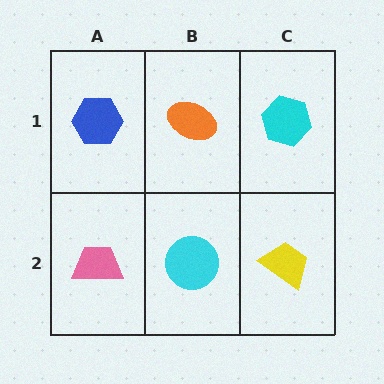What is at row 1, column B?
An orange ellipse.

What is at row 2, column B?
A cyan circle.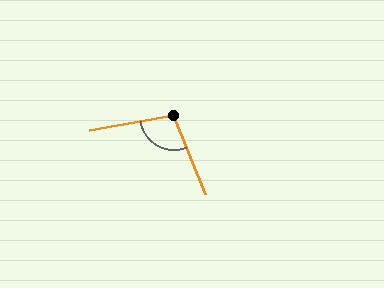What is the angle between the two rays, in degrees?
Approximately 102 degrees.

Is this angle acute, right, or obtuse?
It is obtuse.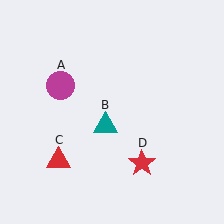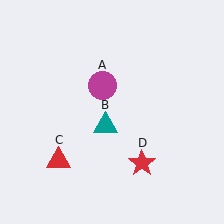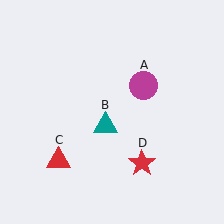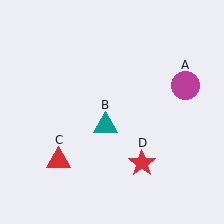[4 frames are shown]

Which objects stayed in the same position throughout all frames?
Teal triangle (object B) and red triangle (object C) and red star (object D) remained stationary.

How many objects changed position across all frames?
1 object changed position: magenta circle (object A).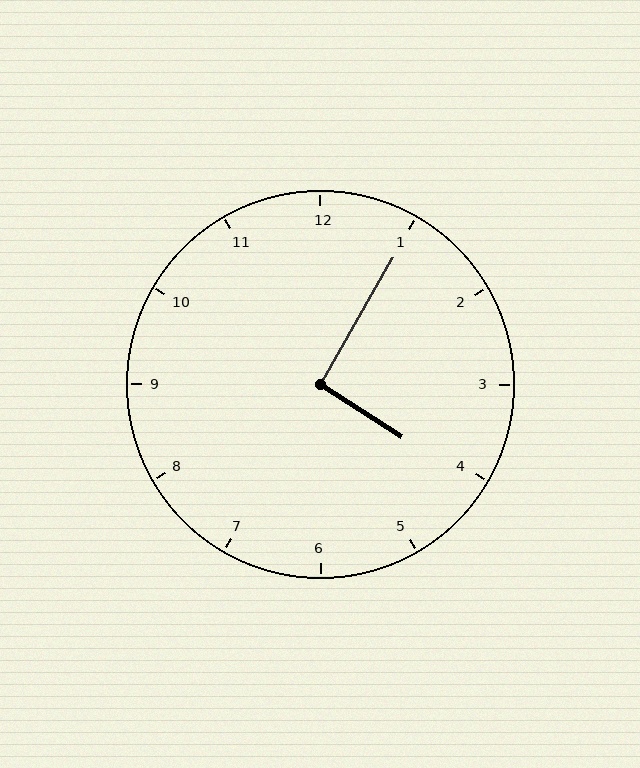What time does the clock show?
4:05.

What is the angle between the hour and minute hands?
Approximately 92 degrees.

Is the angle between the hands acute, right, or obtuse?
It is right.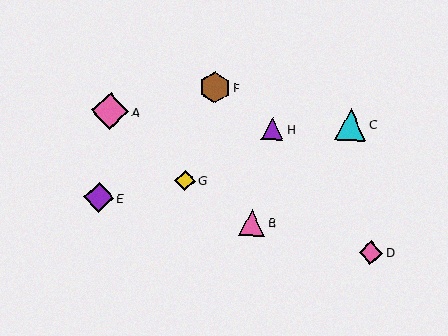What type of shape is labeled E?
Shape E is a purple diamond.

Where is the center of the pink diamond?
The center of the pink diamond is at (110, 111).